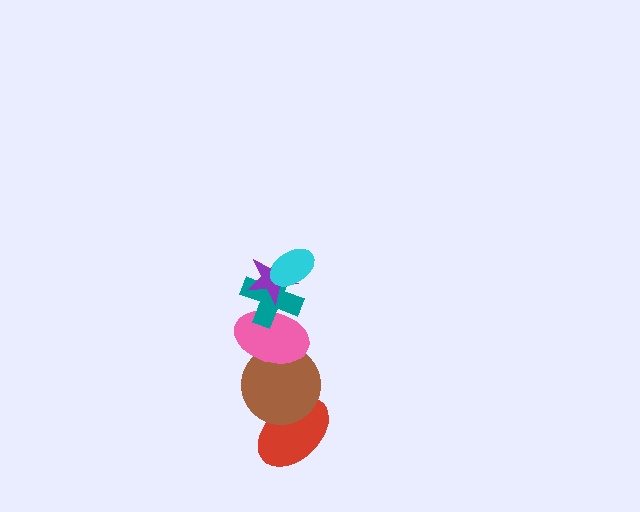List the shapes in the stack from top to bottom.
From top to bottom: the cyan ellipse, the purple star, the teal cross, the pink ellipse, the brown circle, the red ellipse.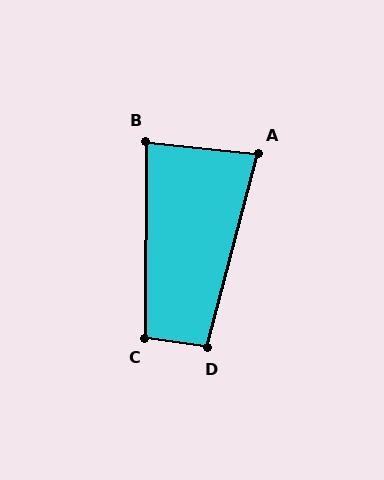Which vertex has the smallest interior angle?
A, at approximately 82 degrees.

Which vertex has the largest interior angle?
C, at approximately 98 degrees.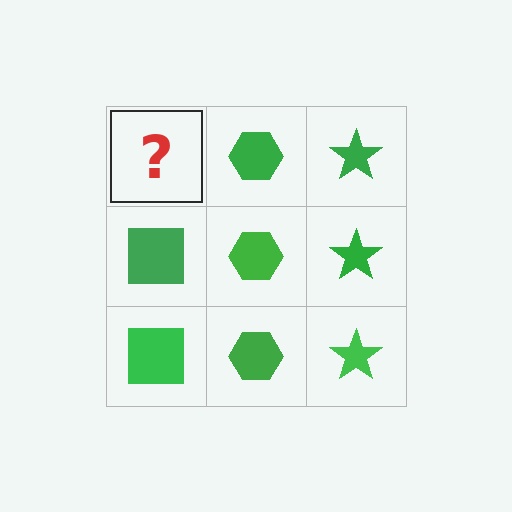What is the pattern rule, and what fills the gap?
The rule is that each column has a consistent shape. The gap should be filled with a green square.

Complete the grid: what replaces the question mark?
The question mark should be replaced with a green square.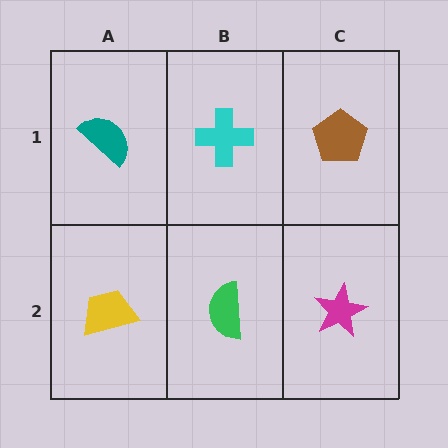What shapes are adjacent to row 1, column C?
A magenta star (row 2, column C), a cyan cross (row 1, column B).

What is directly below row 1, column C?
A magenta star.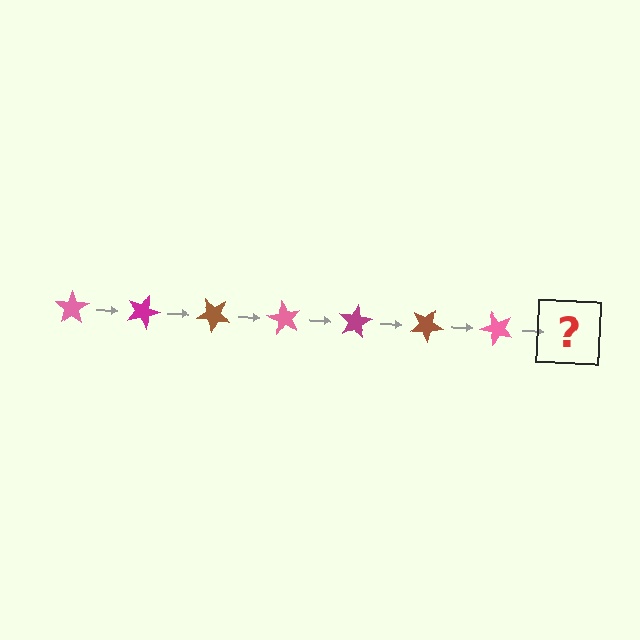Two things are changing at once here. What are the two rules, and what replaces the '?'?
The two rules are that it rotates 20 degrees each step and the color cycles through pink, magenta, and brown. The '?' should be a magenta star, rotated 140 degrees from the start.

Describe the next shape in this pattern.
It should be a magenta star, rotated 140 degrees from the start.